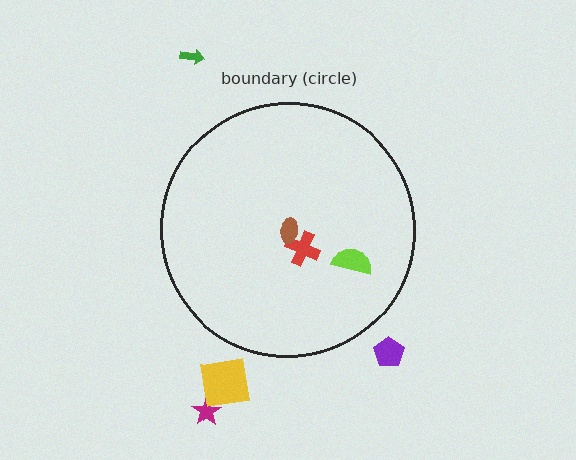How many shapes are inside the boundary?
3 inside, 4 outside.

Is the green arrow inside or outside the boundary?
Outside.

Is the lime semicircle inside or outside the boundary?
Inside.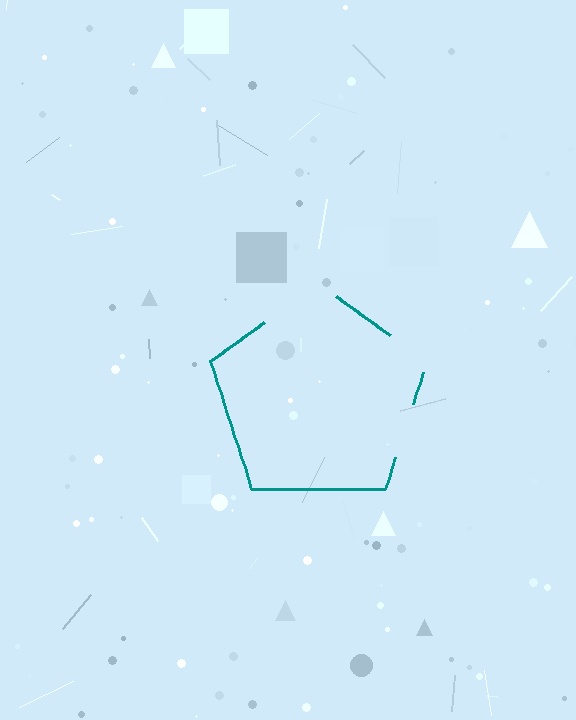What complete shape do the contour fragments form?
The contour fragments form a pentagon.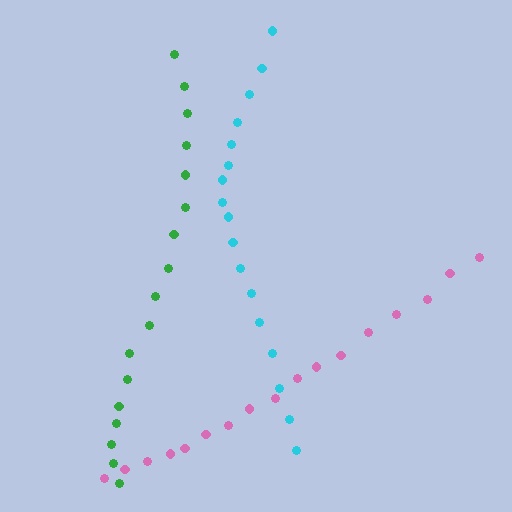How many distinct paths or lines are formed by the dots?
There are 3 distinct paths.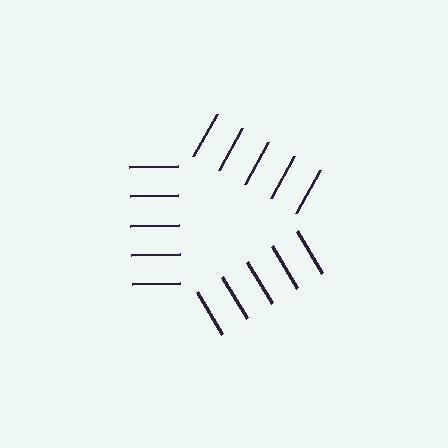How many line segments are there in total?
15 — 5 along each of the 3 edges.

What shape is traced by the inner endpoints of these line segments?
An illusory triangle — the line segments terminate on its edges but no continuous stroke is drawn.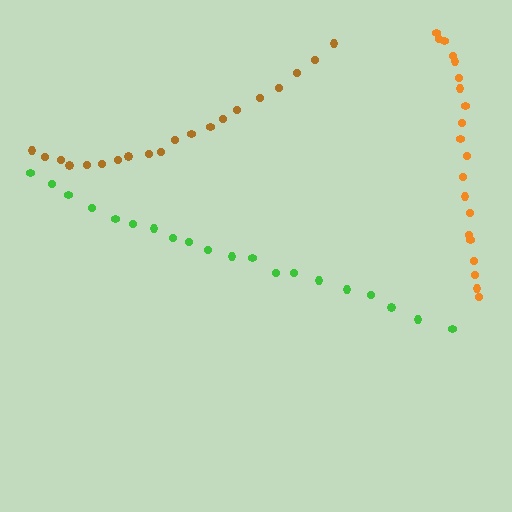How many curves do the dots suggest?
There are 3 distinct paths.